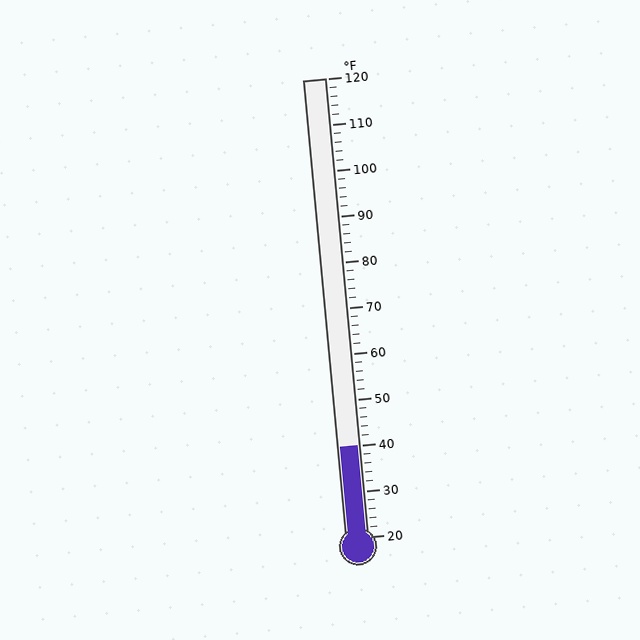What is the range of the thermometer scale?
The thermometer scale ranges from 20°F to 120°F.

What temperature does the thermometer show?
The thermometer shows approximately 40°F.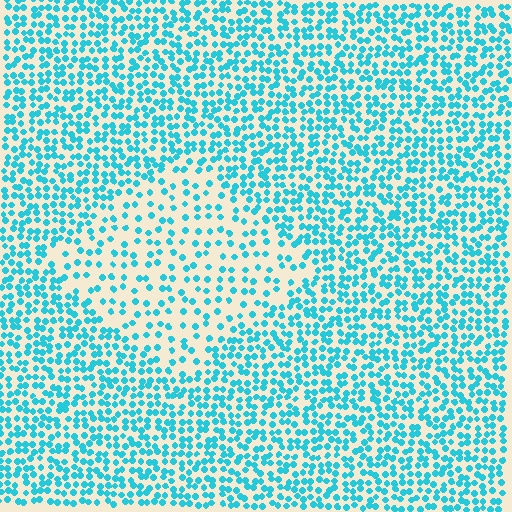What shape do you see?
I see a diamond.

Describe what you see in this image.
The image contains small cyan elements arranged at two different densities. A diamond-shaped region is visible where the elements are less densely packed than the surrounding area.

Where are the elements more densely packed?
The elements are more densely packed outside the diamond boundary.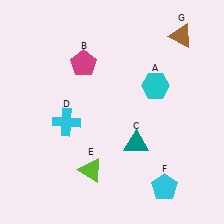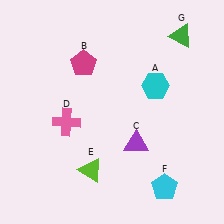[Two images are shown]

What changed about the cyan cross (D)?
In Image 1, D is cyan. In Image 2, it changed to pink.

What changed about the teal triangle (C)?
In Image 1, C is teal. In Image 2, it changed to purple.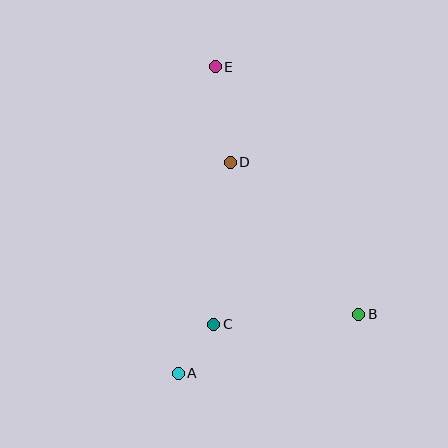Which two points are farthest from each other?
Points A and E are farthest from each other.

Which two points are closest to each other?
Points A and C are closest to each other.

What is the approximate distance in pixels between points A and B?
The distance between A and B is approximately 190 pixels.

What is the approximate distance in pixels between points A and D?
The distance between A and D is approximately 217 pixels.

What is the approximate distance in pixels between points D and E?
The distance between D and E is approximately 97 pixels.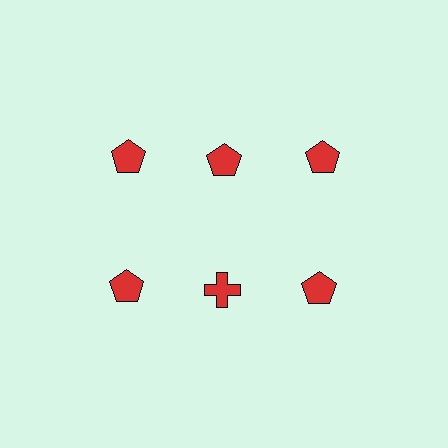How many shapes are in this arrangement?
There are 6 shapes arranged in a grid pattern.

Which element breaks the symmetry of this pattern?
The red cross in the second row, second from left column breaks the symmetry. All other shapes are red pentagons.